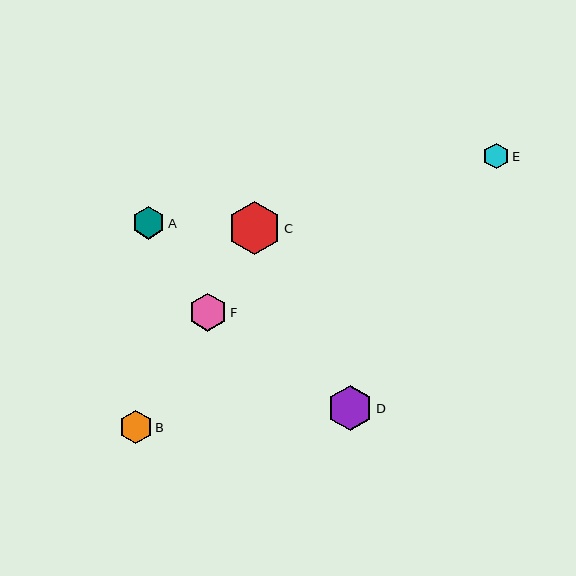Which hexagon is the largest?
Hexagon C is the largest with a size of approximately 54 pixels.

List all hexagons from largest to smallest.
From largest to smallest: C, D, F, B, A, E.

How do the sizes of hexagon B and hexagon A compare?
Hexagon B and hexagon A are approximately the same size.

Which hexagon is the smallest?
Hexagon E is the smallest with a size of approximately 26 pixels.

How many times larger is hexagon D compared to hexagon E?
Hexagon D is approximately 1.8 times the size of hexagon E.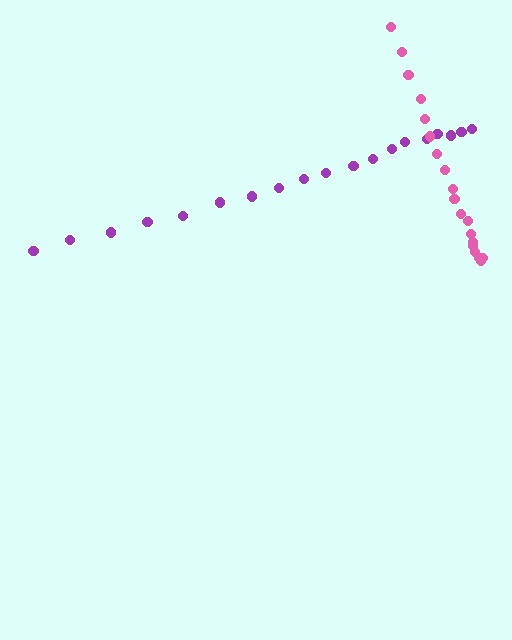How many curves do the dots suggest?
There are 2 distinct paths.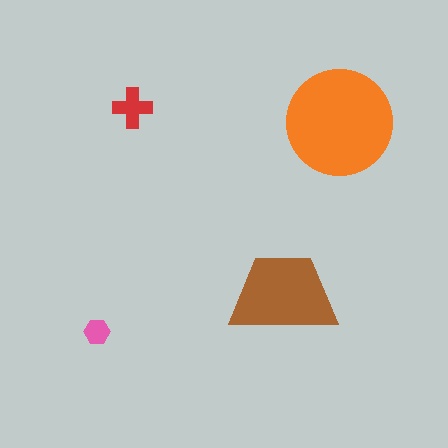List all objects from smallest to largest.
The pink hexagon, the red cross, the brown trapezoid, the orange circle.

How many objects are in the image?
There are 4 objects in the image.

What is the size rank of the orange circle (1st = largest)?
1st.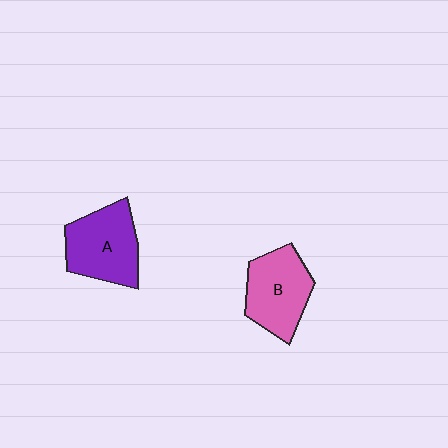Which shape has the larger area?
Shape A (purple).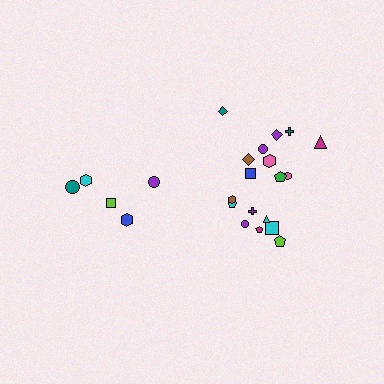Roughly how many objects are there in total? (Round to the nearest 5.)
Roughly 25 objects in total.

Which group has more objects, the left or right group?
The right group.